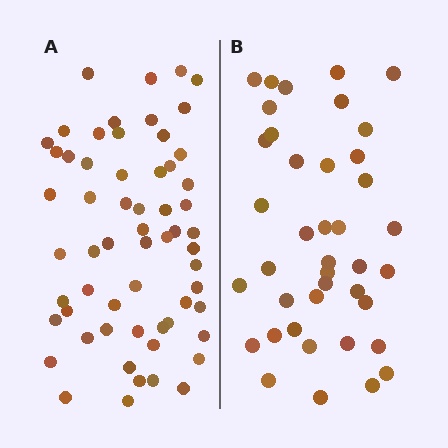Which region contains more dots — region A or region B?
Region A (the left region) has more dots.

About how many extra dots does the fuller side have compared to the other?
Region A has approximately 20 more dots than region B.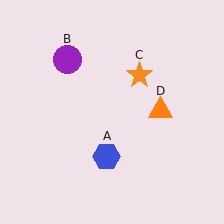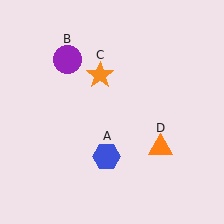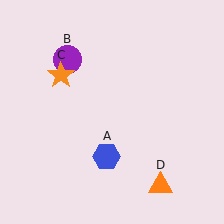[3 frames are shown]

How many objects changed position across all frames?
2 objects changed position: orange star (object C), orange triangle (object D).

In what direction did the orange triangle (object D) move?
The orange triangle (object D) moved down.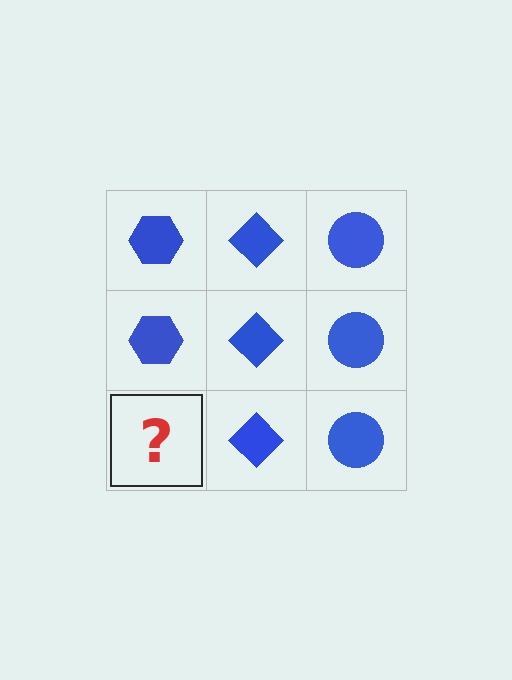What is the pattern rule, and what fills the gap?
The rule is that each column has a consistent shape. The gap should be filled with a blue hexagon.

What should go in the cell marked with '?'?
The missing cell should contain a blue hexagon.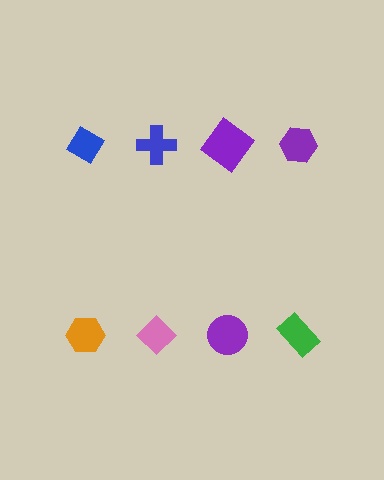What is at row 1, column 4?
A purple hexagon.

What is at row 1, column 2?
A blue cross.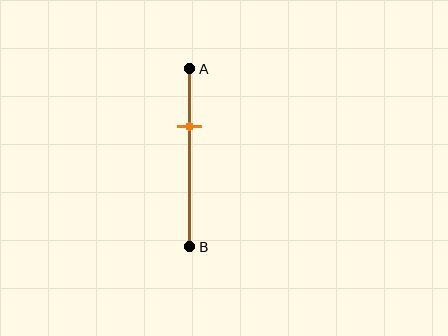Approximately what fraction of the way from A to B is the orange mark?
The orange mark is approximately 30% of the way from A to B.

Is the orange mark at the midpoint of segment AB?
No, the mark is at about 30% from A, not at the 50% midpoint.